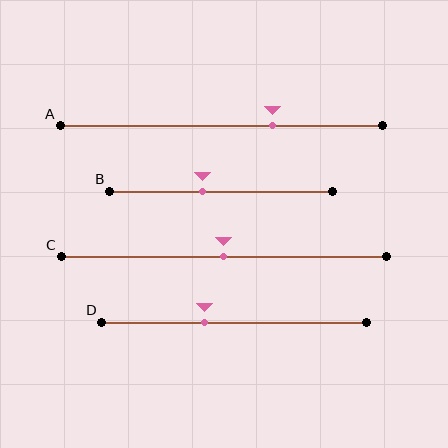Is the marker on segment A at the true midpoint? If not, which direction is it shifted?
No, the marker on segment A is shifted to the right by about 16% of the segment length.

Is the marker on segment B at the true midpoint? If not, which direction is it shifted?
No, the marker on segment B is shifted to the left by about 8% of the segment length.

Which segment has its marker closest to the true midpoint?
Segment C has its marker closest to the true midpoint.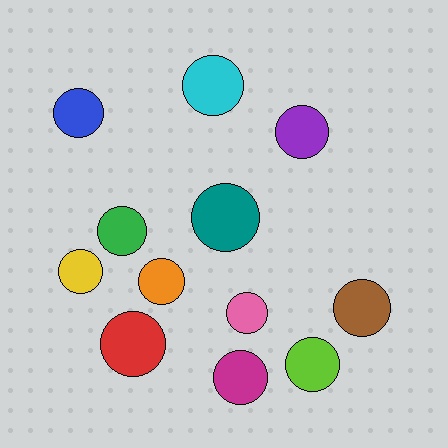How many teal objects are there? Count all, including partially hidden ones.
There is 1 teal object.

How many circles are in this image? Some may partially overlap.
There are 12 circles.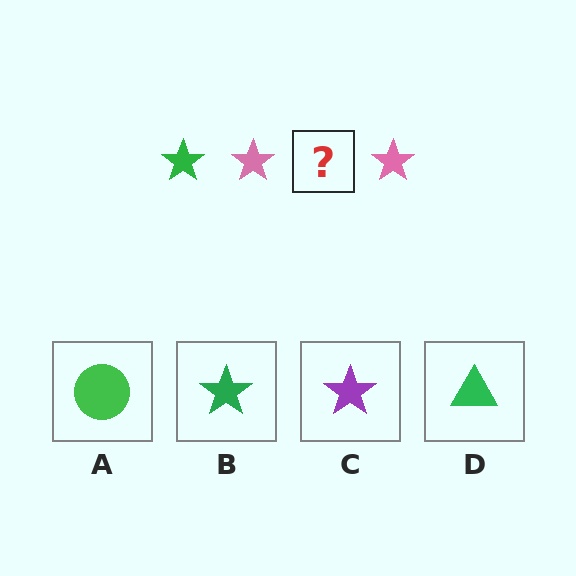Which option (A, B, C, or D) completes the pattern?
B.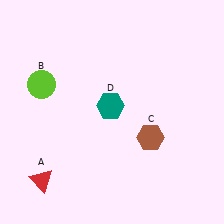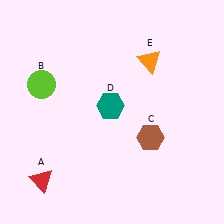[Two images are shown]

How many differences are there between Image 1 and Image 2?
There is 1 difference between the two images.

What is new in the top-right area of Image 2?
An orange triangle (E) was added in the top-right area of Image 2.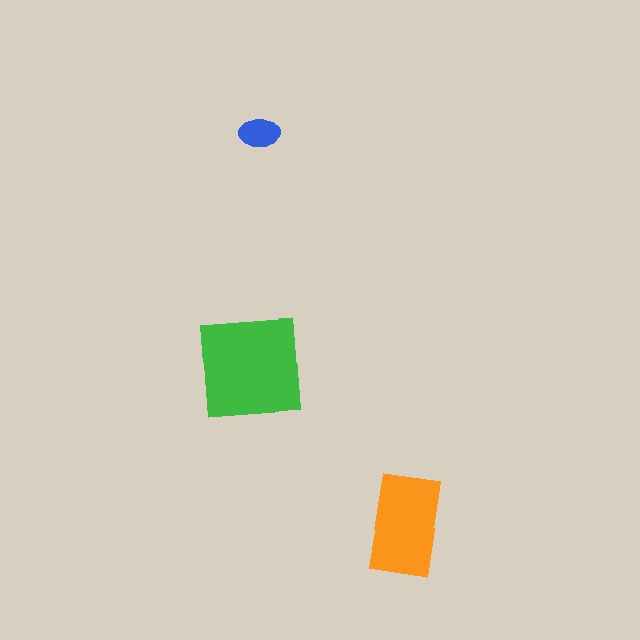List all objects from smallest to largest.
The blue ellipse, the orange rectangle, the green square.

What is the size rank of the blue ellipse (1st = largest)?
3rd.